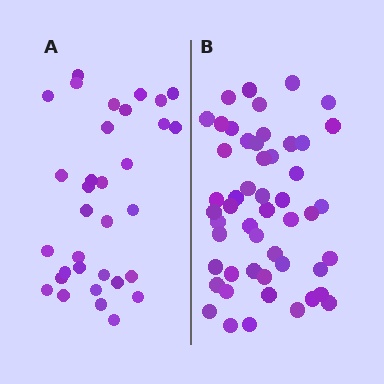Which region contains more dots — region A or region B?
Region B (the right region) has more dots.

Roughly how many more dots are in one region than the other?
Region B has approximately 20 more dots than region A.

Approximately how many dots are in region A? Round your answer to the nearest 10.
About 30 dots. (The exact count is 33, which rounds to 30.)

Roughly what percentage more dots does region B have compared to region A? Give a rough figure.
About 55% more.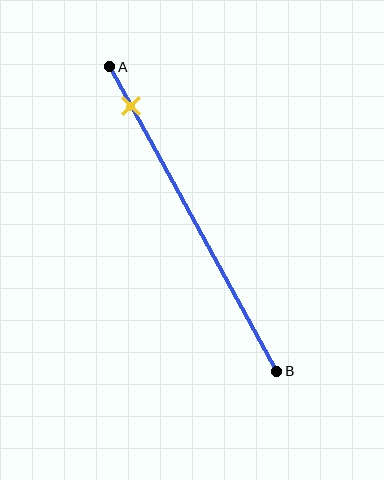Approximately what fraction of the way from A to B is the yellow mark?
The yellow mark is approximately 15% of the way from A to B.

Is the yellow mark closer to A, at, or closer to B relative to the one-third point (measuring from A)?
The yellow mark is closer to point A than the one-third point of segment AB.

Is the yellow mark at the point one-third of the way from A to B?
No, the mark is at about 15% from A, not at the 33% one-third point.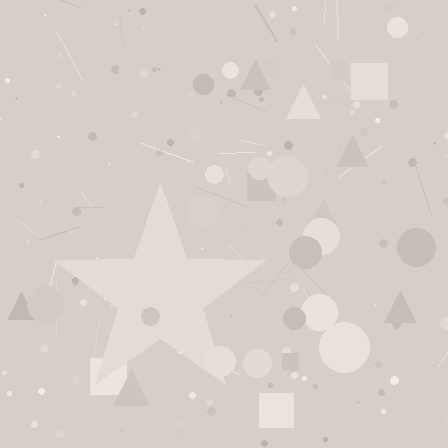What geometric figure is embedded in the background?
A star is embedded in the background.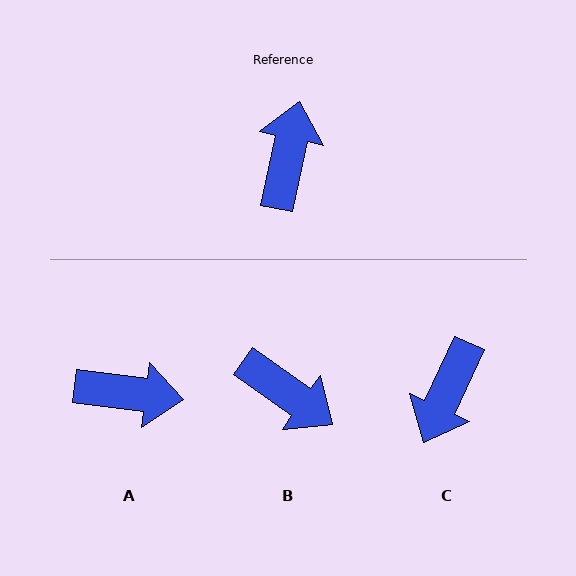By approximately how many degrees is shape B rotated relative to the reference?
Approximately 114 degrees clockwise.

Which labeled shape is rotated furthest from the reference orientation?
C, about 167 degrees away.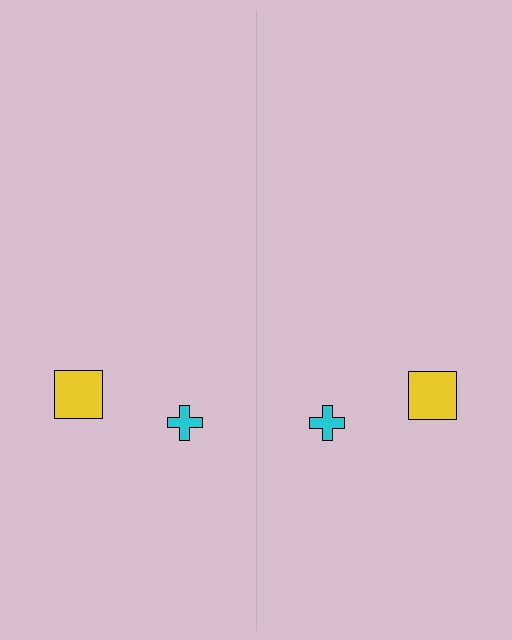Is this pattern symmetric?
Yes, this pattern has bilateral (reflection) symmetry.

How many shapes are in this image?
There are 4 shapes in this image.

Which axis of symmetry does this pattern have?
The pattern has a vertical axis of symmetry running through the center of the image.